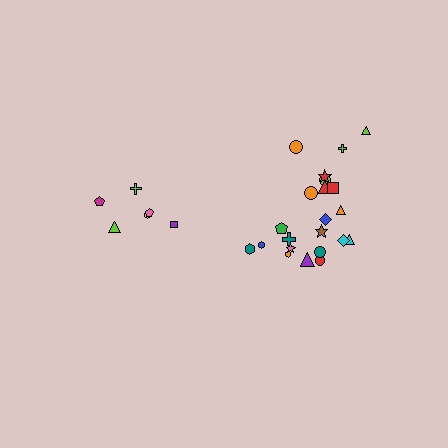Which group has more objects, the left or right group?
The right group.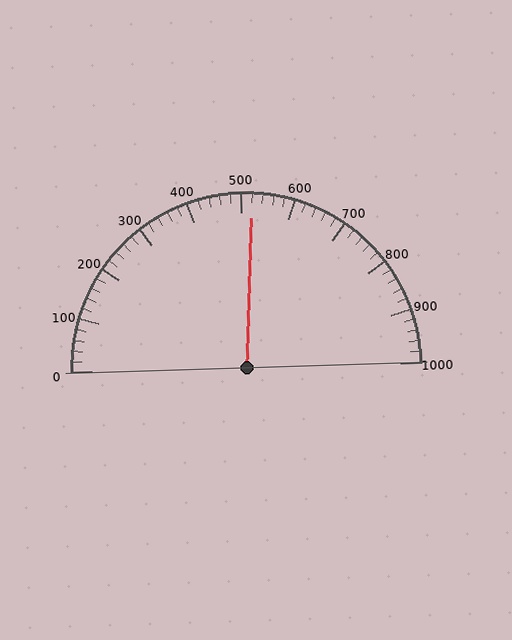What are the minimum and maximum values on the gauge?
The gauge ranges from 0 to 1000.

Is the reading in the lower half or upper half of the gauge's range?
The reading is in the upper half of the range (0 to 1000).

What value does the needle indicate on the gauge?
The needle indicates approximately 520.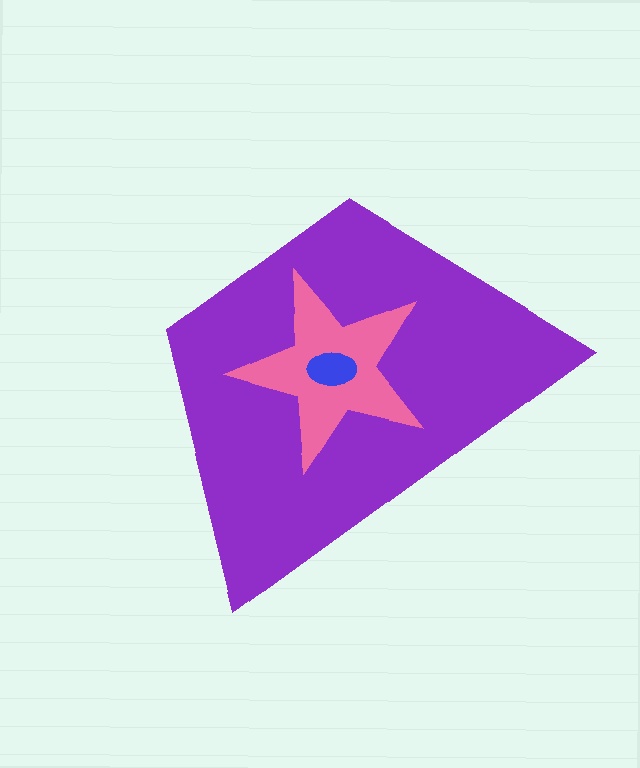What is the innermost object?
The blue ellipse.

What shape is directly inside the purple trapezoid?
The pink star.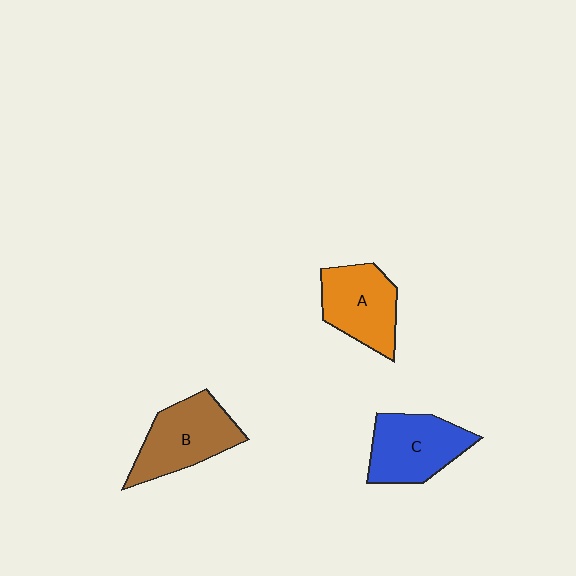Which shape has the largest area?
Shape B (brown).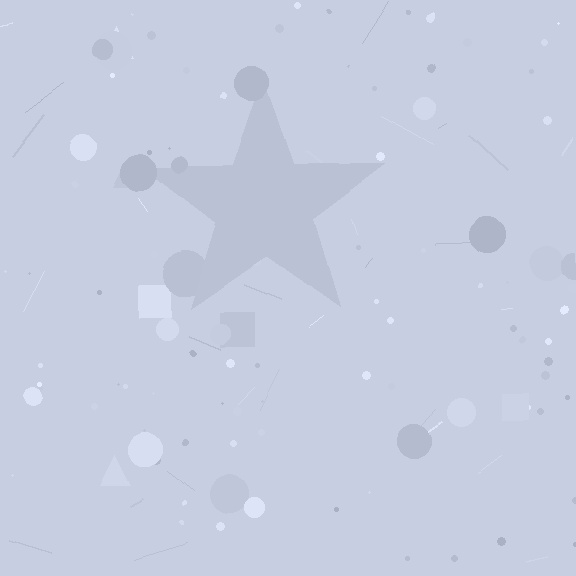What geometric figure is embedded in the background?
A star is embedded in the background.